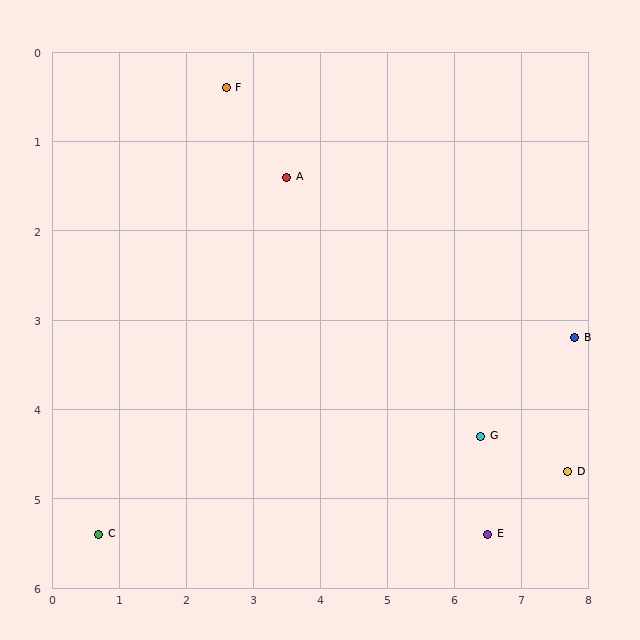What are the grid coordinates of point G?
Point G is at approximately (6.4, 4.3).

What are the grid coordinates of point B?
Point B is at approximately (7.8, 3.2).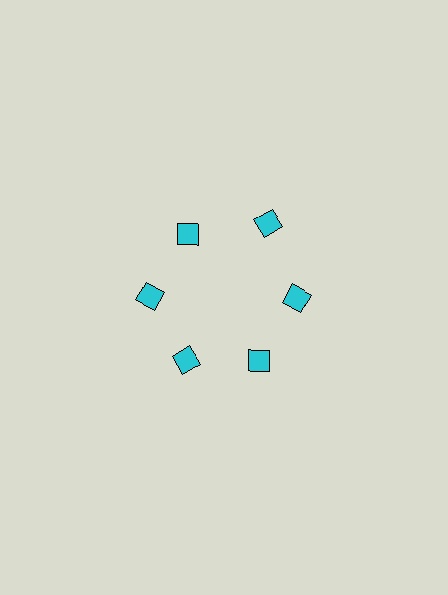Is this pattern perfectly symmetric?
No. The 6 cyan diamonds are arranged in a ring, but one element near the 1 o'clock position is pushed outward from the center, breaking the 6-fold rotational symmetry.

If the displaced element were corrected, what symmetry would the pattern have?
It would have 6-fold rotational symmetry — the pattern would map onto itself every 60 degrees.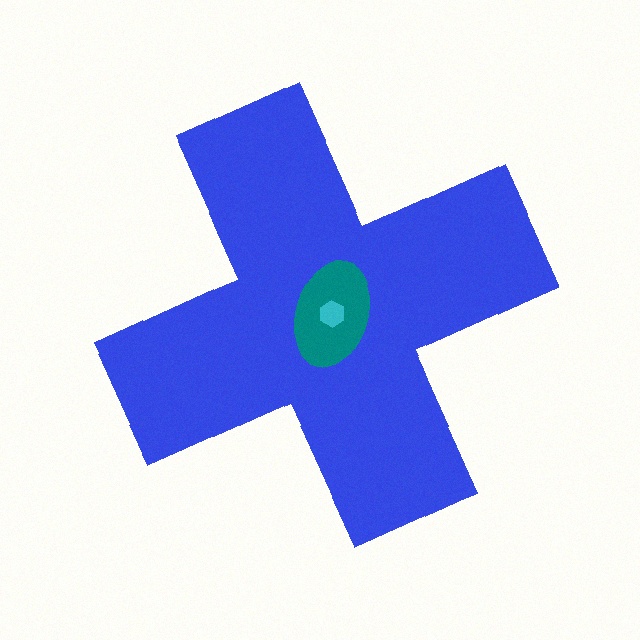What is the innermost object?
The cyan hexagon.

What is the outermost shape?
The blue cross.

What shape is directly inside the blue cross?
The teal ellipse.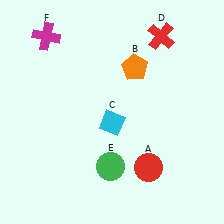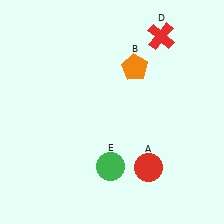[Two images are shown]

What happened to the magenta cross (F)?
The magenta cross (F) was removed in Image 2. It was in the top-left area of Image 1.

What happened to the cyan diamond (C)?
The cyan diamond (C) was removed in Image 2. It was in the bottom-right area of Image 1.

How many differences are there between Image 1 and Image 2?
There are 2 differences between the two images.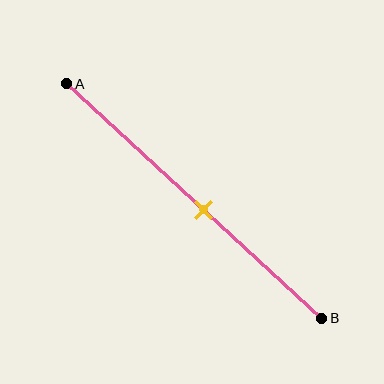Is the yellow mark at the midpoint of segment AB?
No, the mark is at about 55% from A, not at the 50% midpoint.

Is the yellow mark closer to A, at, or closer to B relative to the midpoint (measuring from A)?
The yellow mark is closer to point B than the midpoint of segment AB.